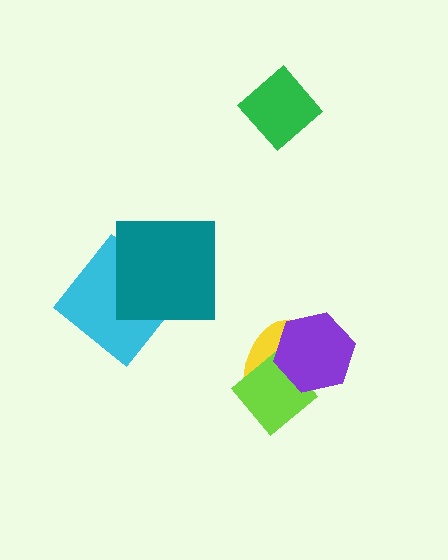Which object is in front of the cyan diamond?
The teal square is in front of the cyan diamond.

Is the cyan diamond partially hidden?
Yes, it is partially covered by another shape.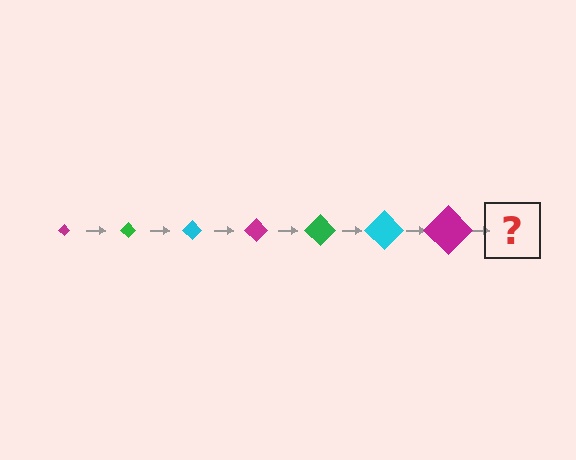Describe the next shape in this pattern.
It should be a green diamond, larger than the previous one.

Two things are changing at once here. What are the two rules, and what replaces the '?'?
The two rules are that the diamond grows larger each step and the color cycles through magenta, green, and cyan. The '?' should be a green diamond, larger than the previous one.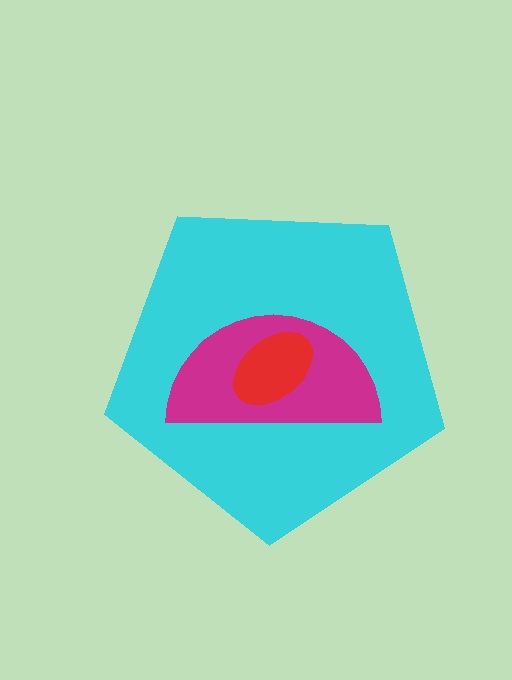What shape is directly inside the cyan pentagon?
The magenta semicircle.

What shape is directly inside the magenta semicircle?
The red ellipse.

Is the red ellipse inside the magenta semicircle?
Yes.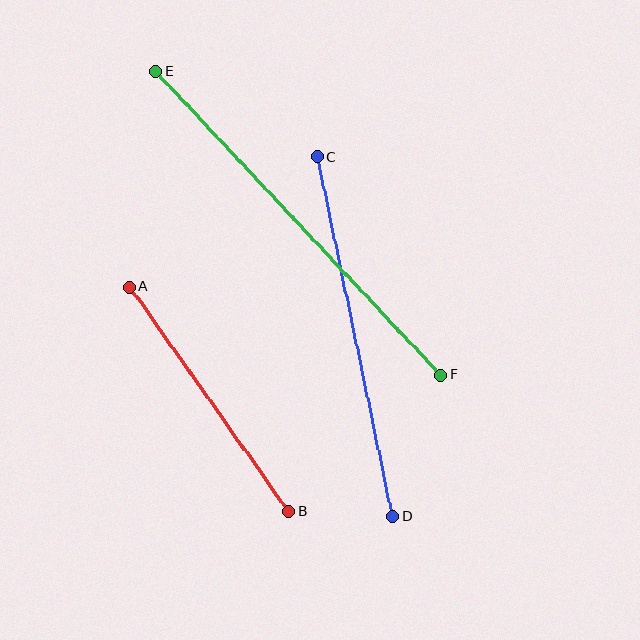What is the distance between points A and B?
The distance is approximately 275 pixels.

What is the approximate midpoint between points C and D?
The midpoint is at approximately (355, 337) pixels.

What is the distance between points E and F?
The distance is approximately 416 pixels.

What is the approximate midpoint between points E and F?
The midpoint is at approximately (299, 223) pixels.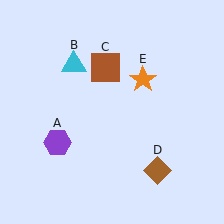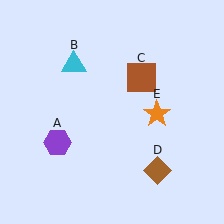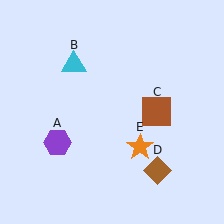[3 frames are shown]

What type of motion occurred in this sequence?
The brown square (object C), orange star (object E) rotated clockwise around the center of the scene.